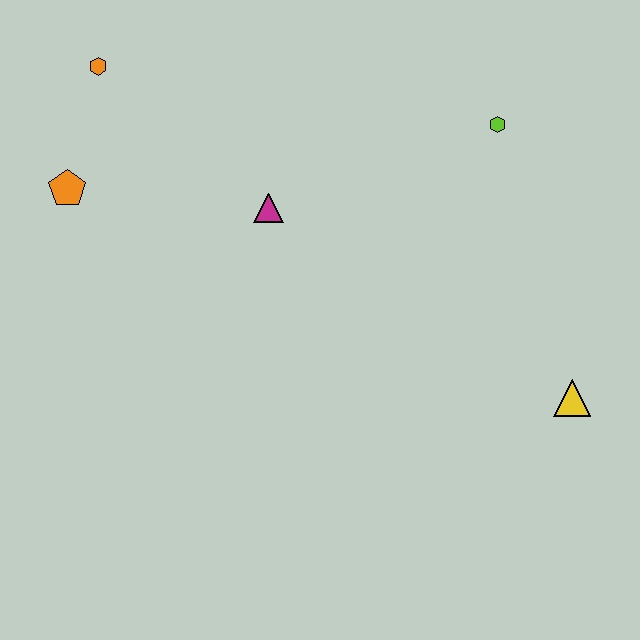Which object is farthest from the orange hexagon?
The yellow triangle is farthest from the orange hexagon.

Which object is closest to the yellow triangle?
The lime hexagon is closest to the yellow triangle.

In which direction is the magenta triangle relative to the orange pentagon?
The magenta triangle is to the right of the orange pentagon.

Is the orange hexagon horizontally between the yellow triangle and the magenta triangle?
No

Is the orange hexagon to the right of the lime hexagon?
No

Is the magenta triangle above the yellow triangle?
Yes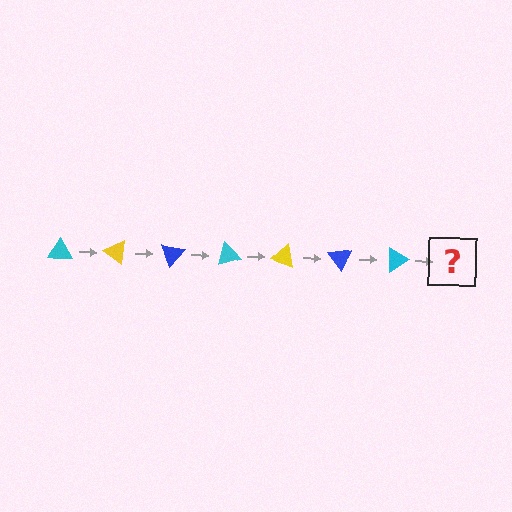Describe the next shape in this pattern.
It should be a yellow triangle, rotated 245 degrees from the start.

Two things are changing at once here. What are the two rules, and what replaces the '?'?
The two rules are that it rotates 35 degrees each step and the color cycles through cyan, yellow, and blue. The '?' should be a yellow triangle, rotated 245 degrees from the start.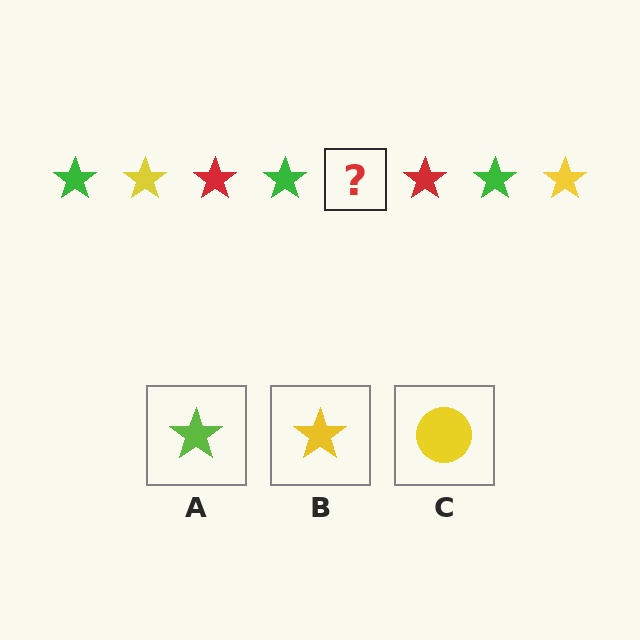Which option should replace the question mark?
Option B.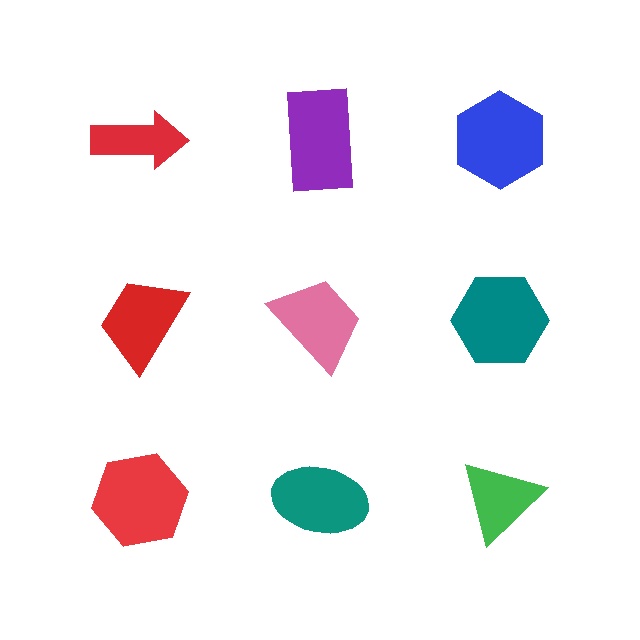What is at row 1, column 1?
A red arrow.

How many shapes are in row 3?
3 shapes.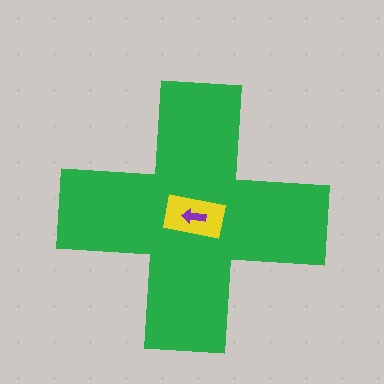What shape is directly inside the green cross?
The yellow rectangle.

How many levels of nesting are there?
3.